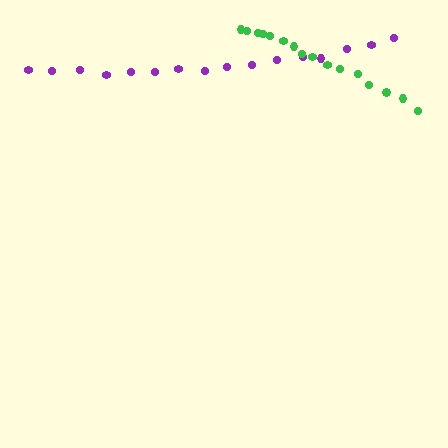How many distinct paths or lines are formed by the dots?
There are 2 distinct paths.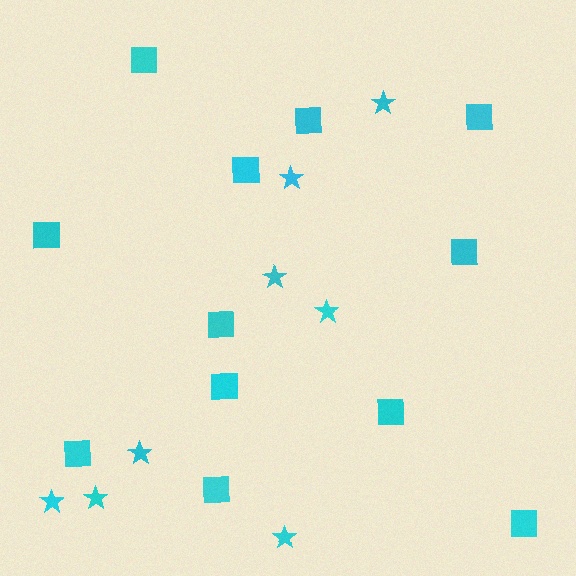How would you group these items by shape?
There are 2 groups: one group of stars (8) and one group of squares (12).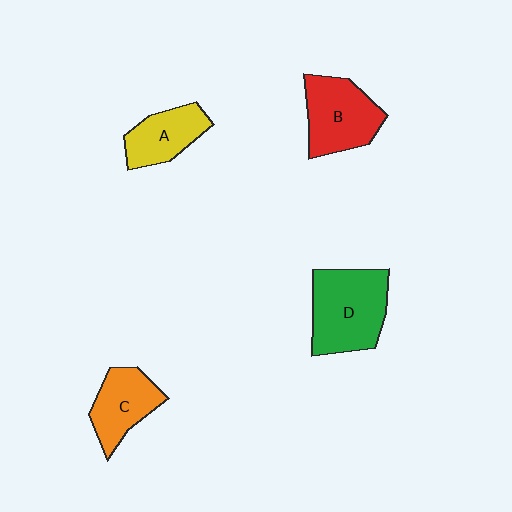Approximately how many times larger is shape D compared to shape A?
Approximately 1.6 times.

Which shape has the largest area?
Shape D (green).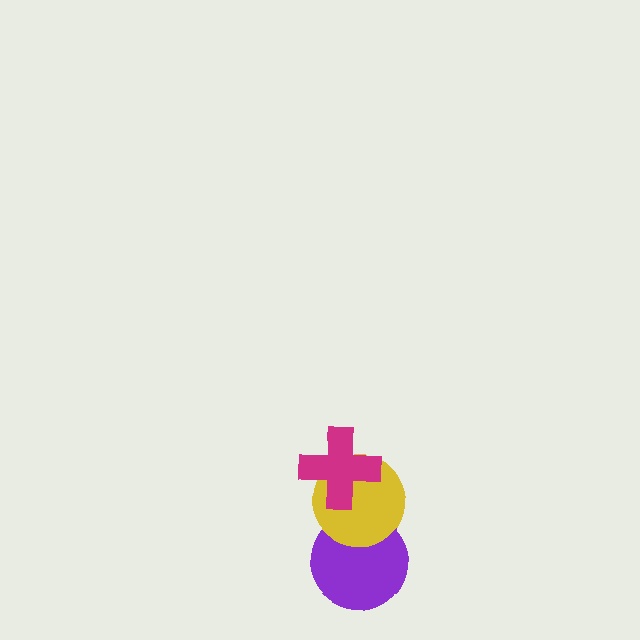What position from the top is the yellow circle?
The yellow circle is 2nd from the top.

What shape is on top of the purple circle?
The yellow circle is on top of the purple circle.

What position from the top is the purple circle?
The purple circle is 3rd from the top.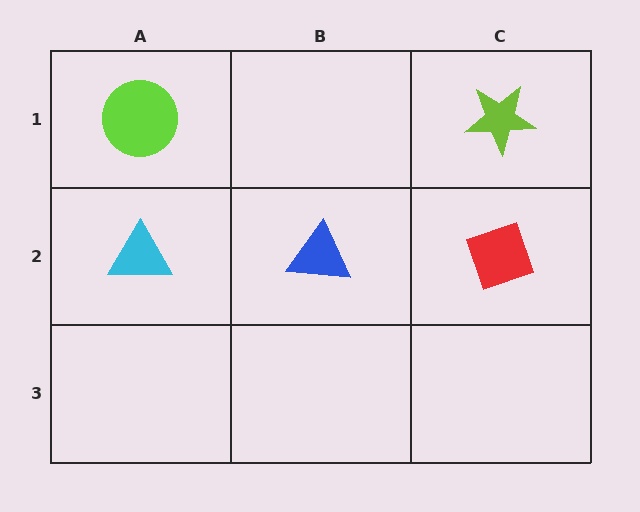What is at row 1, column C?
A lime star.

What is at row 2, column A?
A cyan triangle.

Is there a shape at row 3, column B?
No, that cell is empty.